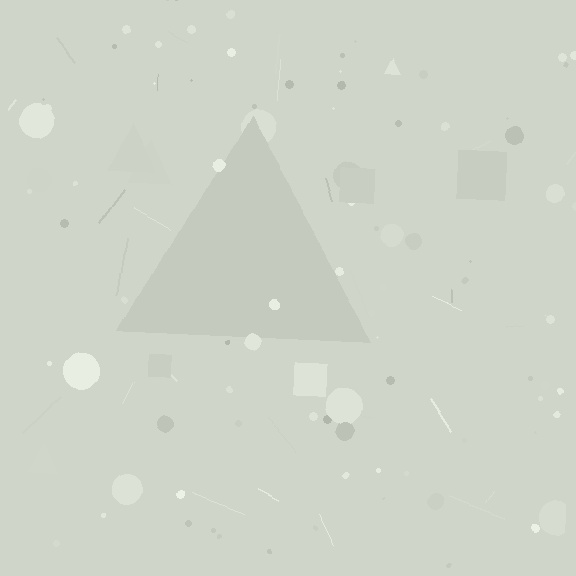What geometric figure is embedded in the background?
A triangle is embedded in the background.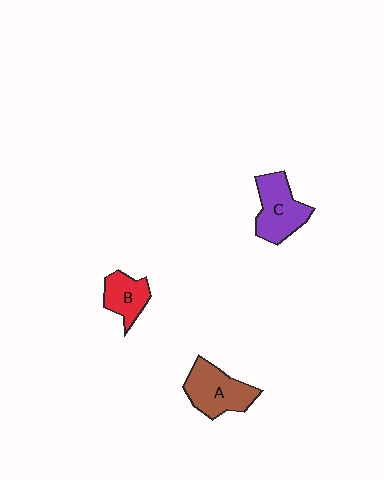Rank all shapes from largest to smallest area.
From largest to smallest: A (brown), C (purple), B (red).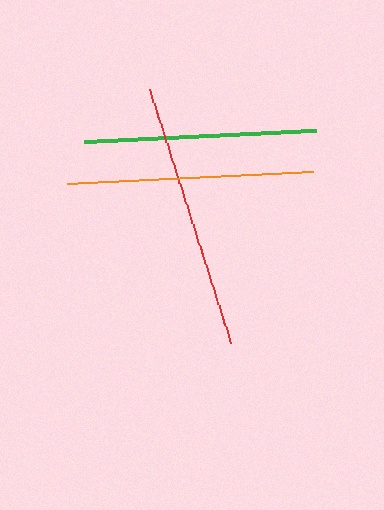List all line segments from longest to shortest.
From longest to shortest: red, orange, green.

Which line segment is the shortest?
The green line is the shortest at approximately 232 pixels.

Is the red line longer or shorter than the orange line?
The red line is longer than the orange line.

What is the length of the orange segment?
The orange segment is approximately 246 pixels long.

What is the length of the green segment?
The green segment is approximately 232 pixels long.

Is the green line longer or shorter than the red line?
The red line is longer than the green line.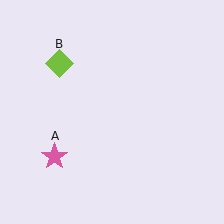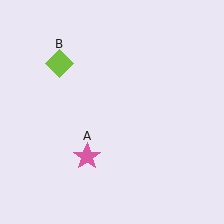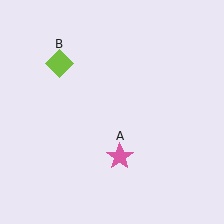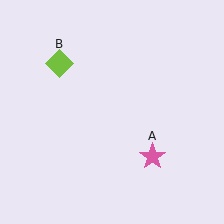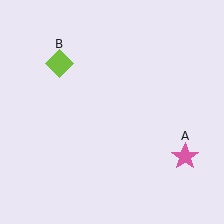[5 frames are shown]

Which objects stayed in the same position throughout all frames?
Lime diamond (object B) remained stationary.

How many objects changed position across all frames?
1 object changed position: pink star (object A).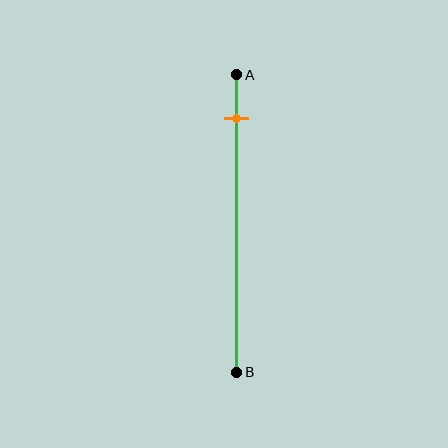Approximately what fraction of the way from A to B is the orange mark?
The orange mark is approximately 15% of the way from A to B.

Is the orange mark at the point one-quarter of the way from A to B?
No, the mark is at about 15% from A, not at the 25% one-quarter point.